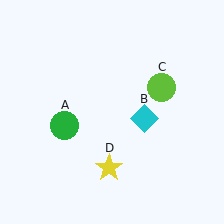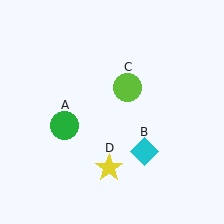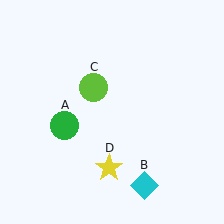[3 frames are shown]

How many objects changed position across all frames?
2 objects changed position: cyan diamond (object B), lime circle (object C).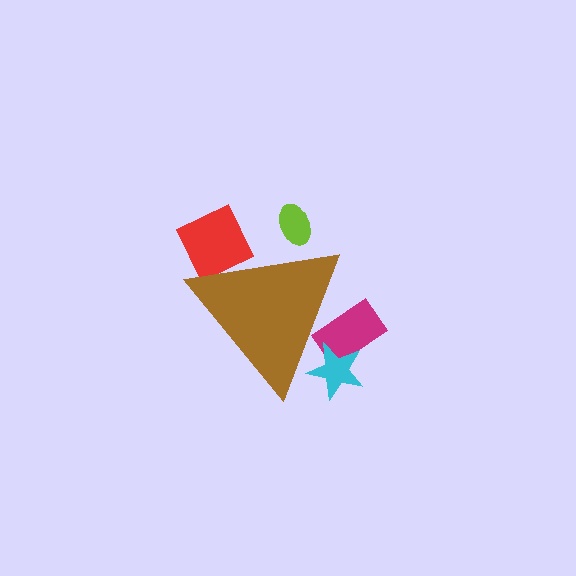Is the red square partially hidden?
Yes, the red square is partially hidden behind the brown triangle.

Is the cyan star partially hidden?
Yes, the cyan star is partially hidden behind the brown triangle.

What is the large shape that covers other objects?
A brown triangle.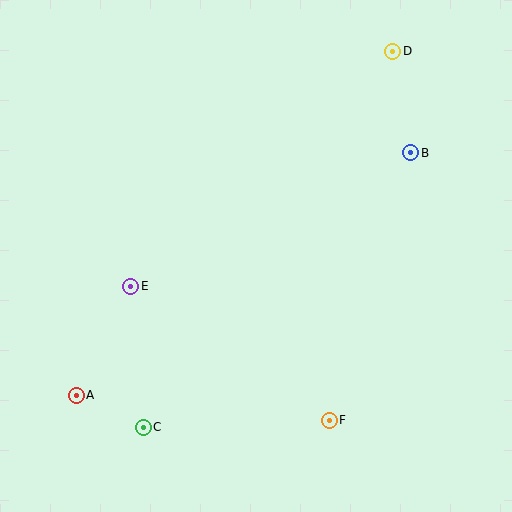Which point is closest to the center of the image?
Point E at (131, 286) is closest to the center.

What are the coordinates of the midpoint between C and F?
The midpoint between C and F is at (236, 424).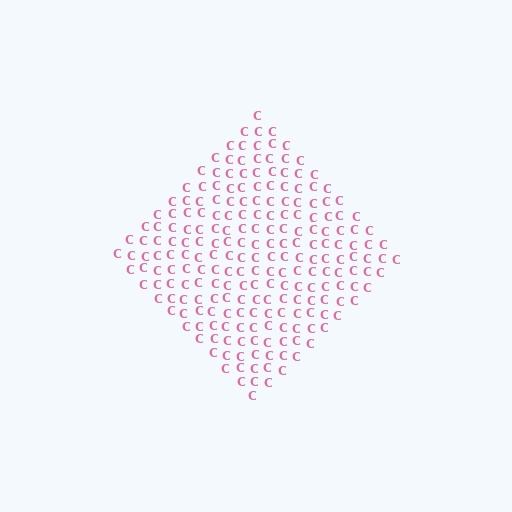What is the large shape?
The large shape is a diamond.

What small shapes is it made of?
It is made of small letter C's.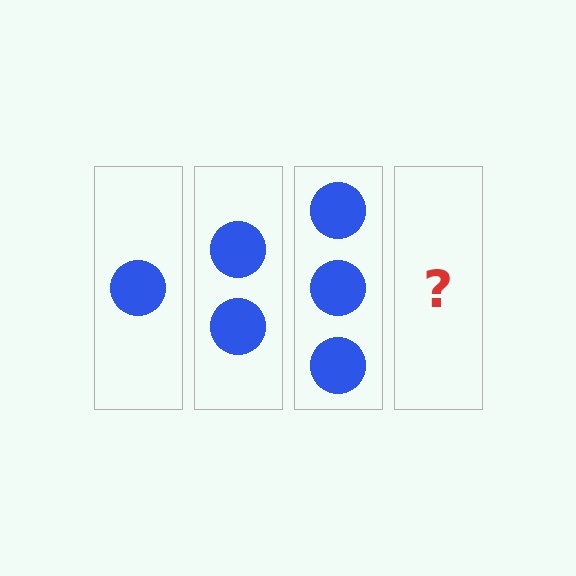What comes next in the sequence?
The next element should be 4 circles.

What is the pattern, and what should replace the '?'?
The pattern is that each step adds one more circle. The '?' should be 4 circles.